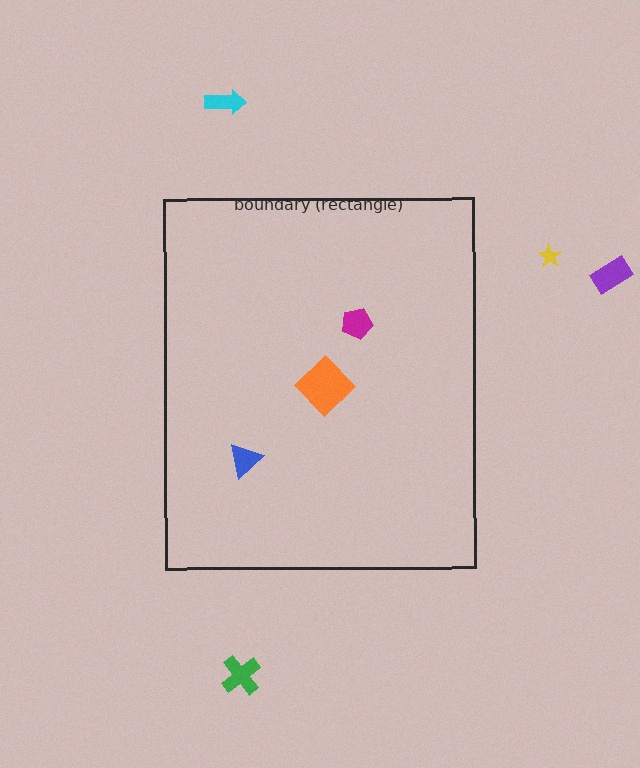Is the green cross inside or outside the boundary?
Outside.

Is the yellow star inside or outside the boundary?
Outside.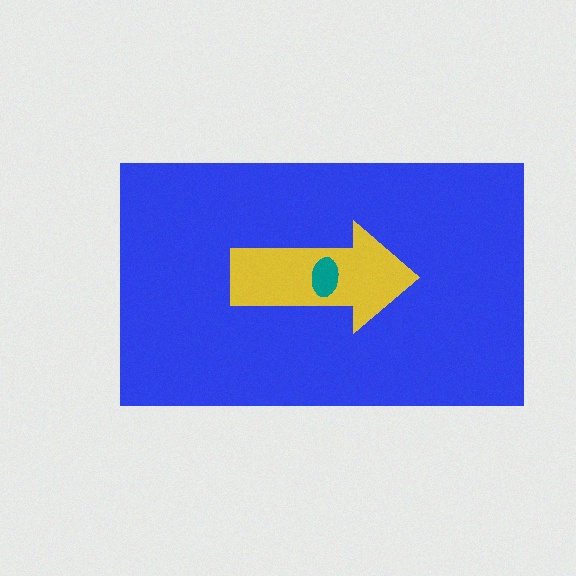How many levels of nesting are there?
3.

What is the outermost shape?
The blue rectangle.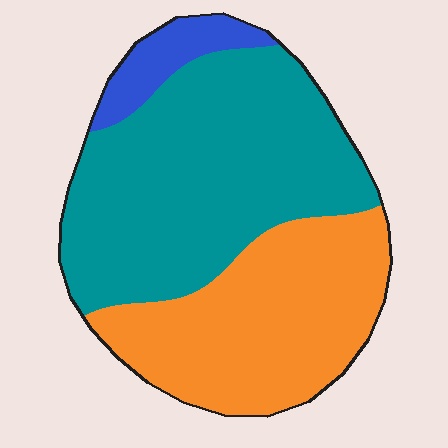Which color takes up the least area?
Blue, at roughly 10%.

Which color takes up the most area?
Teal, at roughly 55%.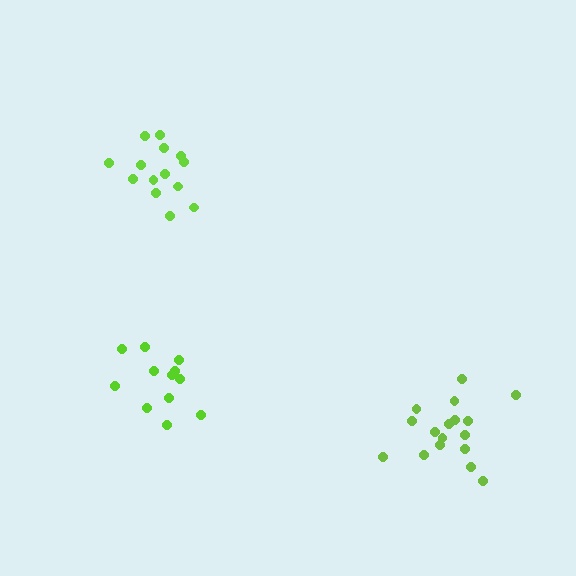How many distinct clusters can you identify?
There are 3 distinct clusters.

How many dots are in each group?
Group 1: 12 dots, Group 2: 14 dots, Group 3: 17 dots (43 total).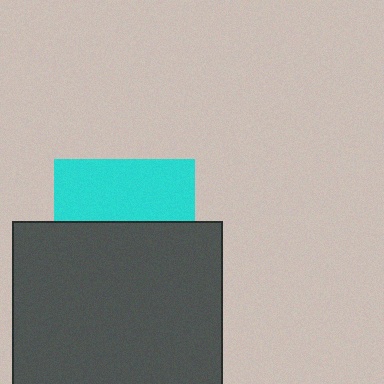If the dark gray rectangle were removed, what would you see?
You would see the complete cyan square.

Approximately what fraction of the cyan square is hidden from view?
Roughly 56% of the cyan square is hidden behind the dark gray rectangle.